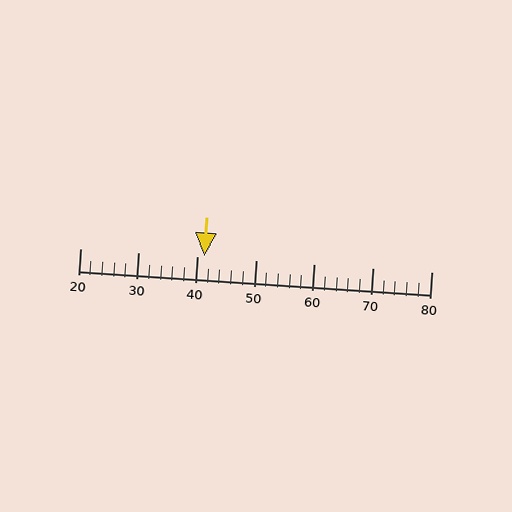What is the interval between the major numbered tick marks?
The major tick marks are spaced 10 units apart.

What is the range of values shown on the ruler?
The ruler shows values from 20 to 80.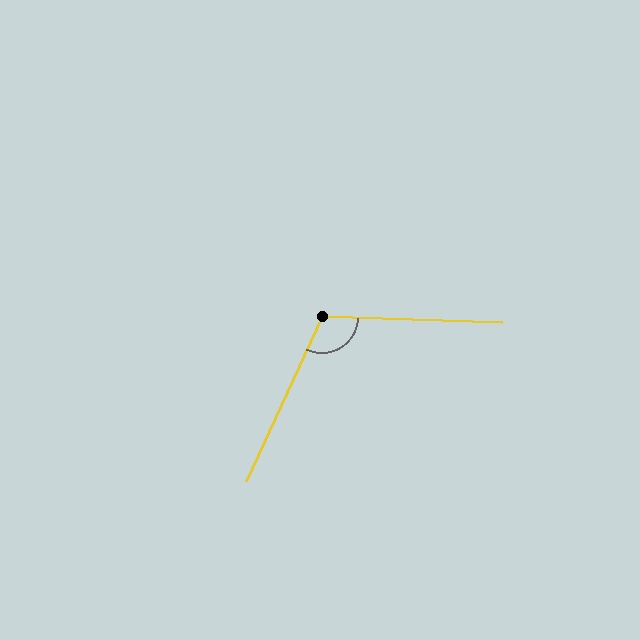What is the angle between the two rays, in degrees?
Approximately 113 degrees.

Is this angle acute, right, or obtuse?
It is obtuse.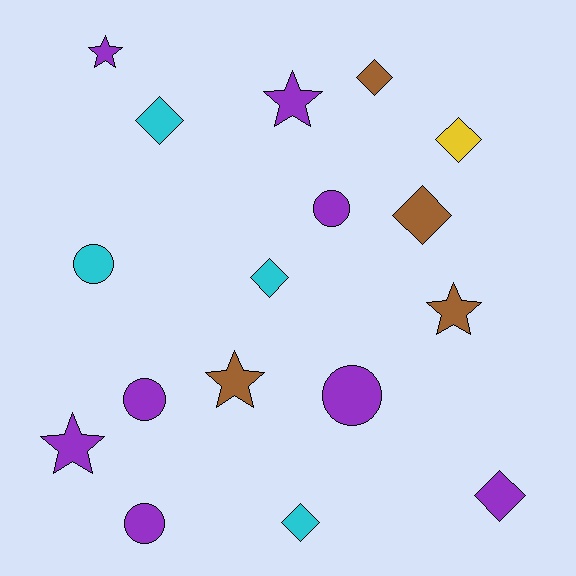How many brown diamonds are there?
There are 2 brown diamonds.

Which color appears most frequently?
Purple, with 8 objects.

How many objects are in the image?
There are 17 objects.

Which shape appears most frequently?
Diamond, with 7 objects.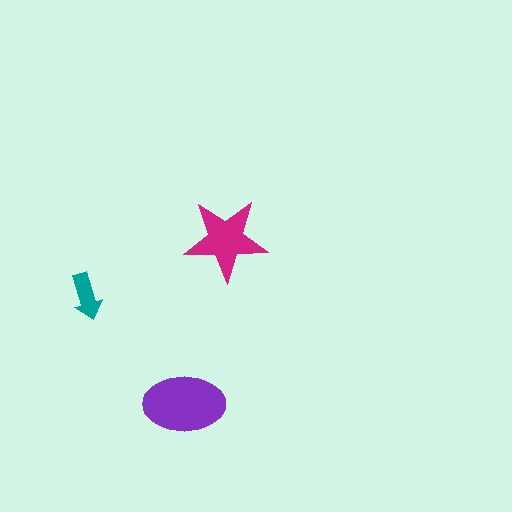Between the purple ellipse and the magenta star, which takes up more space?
The purple ellipse.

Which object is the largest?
The purple ellipse.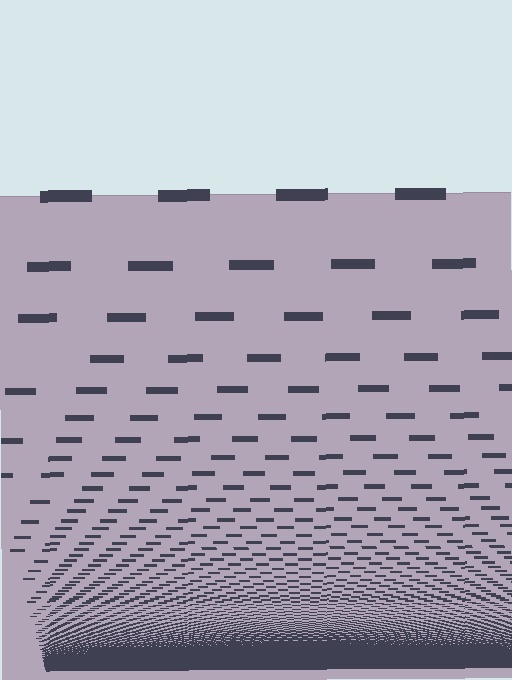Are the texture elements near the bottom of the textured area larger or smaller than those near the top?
Smaller. The gradient is inverted — elements near the bottom are smaller and denser.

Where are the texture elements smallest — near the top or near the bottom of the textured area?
Near the bottom.